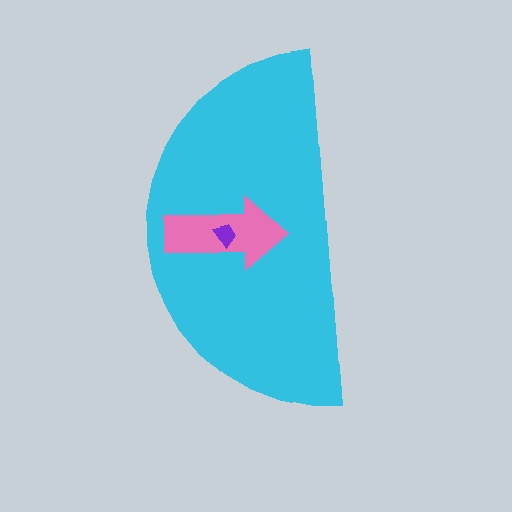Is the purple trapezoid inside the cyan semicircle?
Yes.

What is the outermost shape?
The cyan semicircle.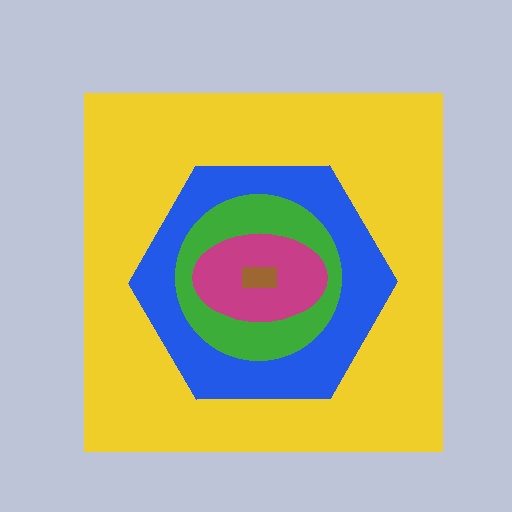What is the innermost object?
The brown rectangle.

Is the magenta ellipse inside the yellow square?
Yes.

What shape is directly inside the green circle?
The magenta ellipse.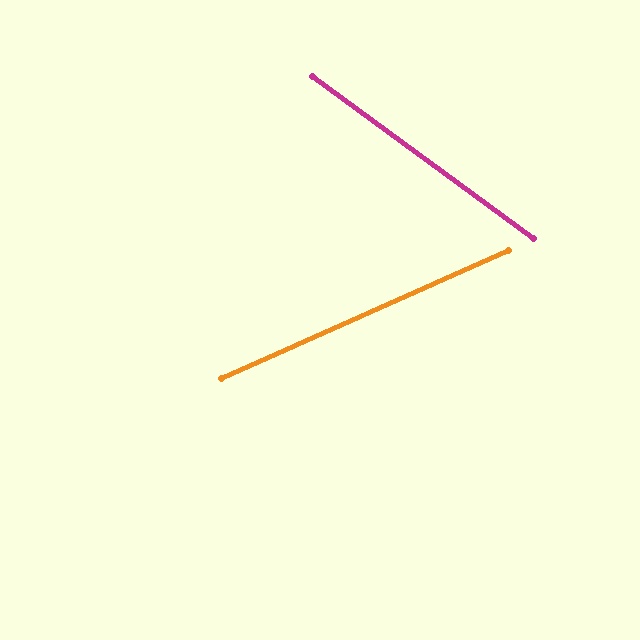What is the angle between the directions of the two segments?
Approximately 60 degrees.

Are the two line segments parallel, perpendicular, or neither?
Neither parallel nor perpendicular — they differ by about 60°.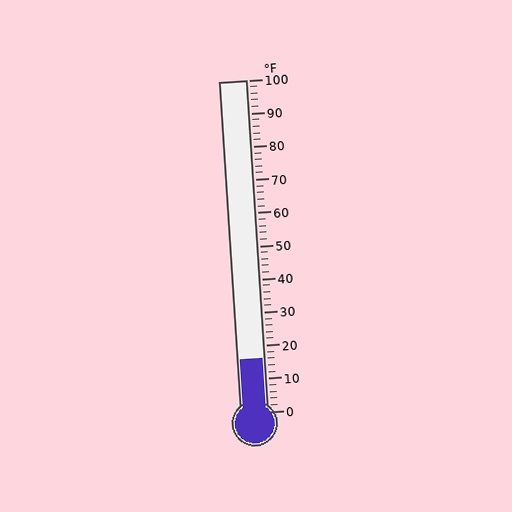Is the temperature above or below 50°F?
The temperature is below 50°F.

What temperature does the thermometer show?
The thermometer shows approximately 16°F.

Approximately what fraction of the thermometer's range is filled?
The thermometer is filled to approximately 15% of its range.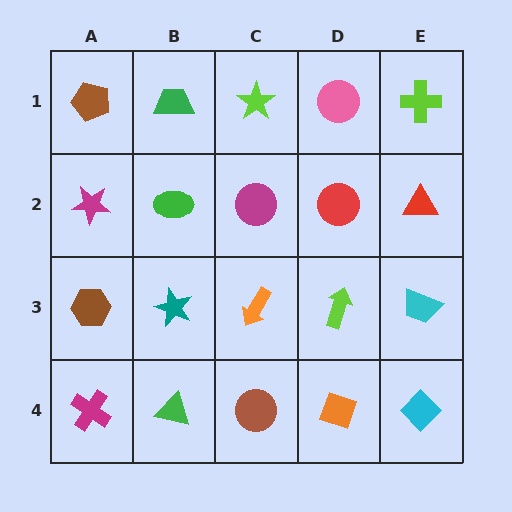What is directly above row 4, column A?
A brown hexagon.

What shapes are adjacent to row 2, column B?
A green trapezoid (row 1, column B), a teal star (row 3, column B), a magenta star (row 2, column A), a magenta circle (row 2, column C).